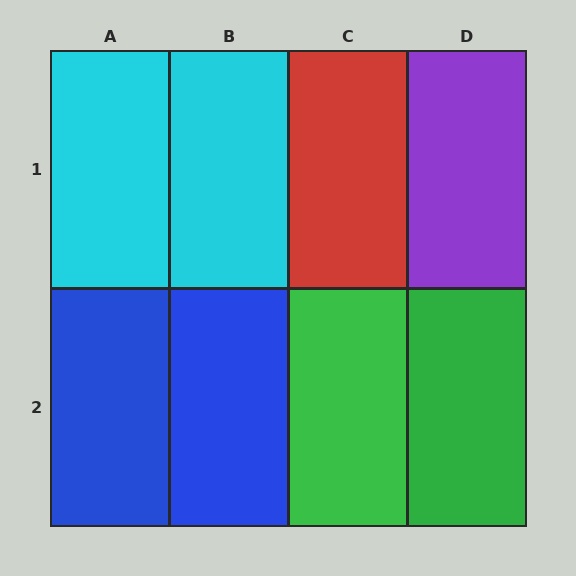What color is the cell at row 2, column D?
Green.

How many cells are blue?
2 cells are blue.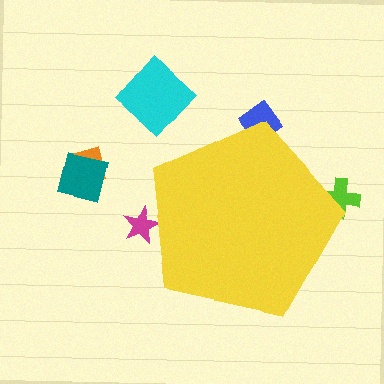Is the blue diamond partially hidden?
Yes, the blue diamond is partially hidden behind the yellow pentagon.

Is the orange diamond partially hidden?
No, the orange diamond is fully visible.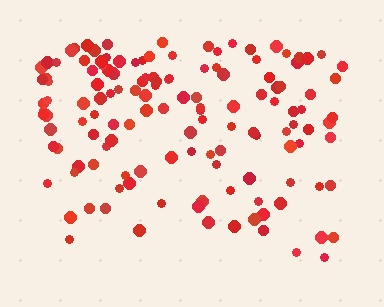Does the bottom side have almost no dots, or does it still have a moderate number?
Still a moderate number, just noticeably fewer than the top.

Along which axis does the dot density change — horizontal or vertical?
Vertical.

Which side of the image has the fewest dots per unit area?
The bottom.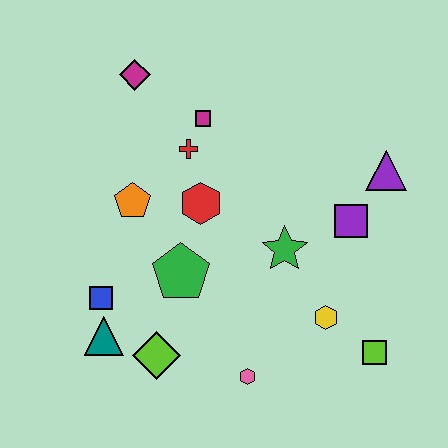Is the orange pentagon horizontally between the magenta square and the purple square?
No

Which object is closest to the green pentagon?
The red hexagon is closest to the green pentagon.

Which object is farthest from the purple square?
The teal triangle is farthest from the purple square.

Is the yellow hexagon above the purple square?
No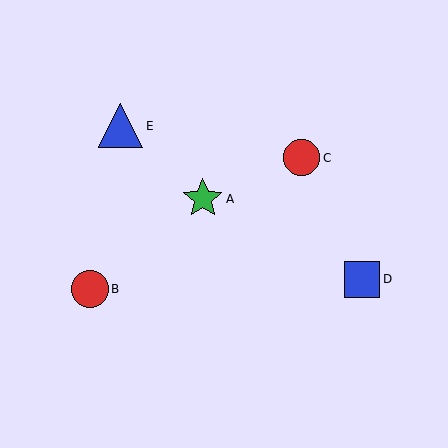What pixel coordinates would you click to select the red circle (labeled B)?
Click at (90, 289) to select the red circle B.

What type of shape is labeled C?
Shape C is a red circle.